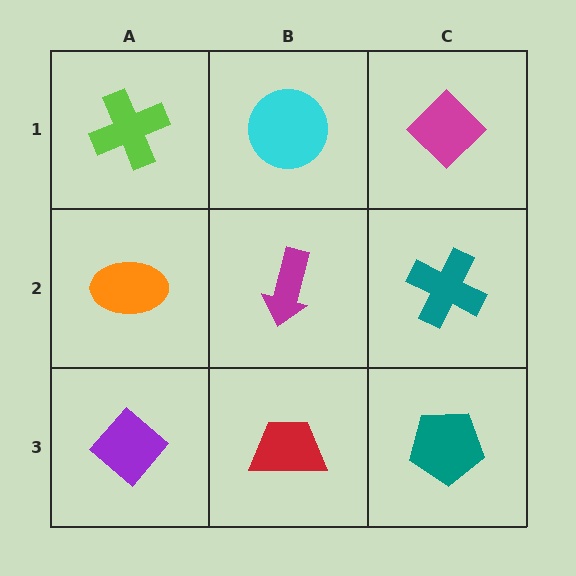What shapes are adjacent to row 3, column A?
An orange ellipse (row 2, column A), a red trapezoid (row 3, column B).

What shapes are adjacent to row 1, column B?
A magenta arrow (row 2, column B), a lime cross (row 1, column A), a magenta diamond (row 1, column C).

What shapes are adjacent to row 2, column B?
A cyan circle (row 1, column B), a red trapezoid (row 3, column B), an orange ellipse (row 2, column A), a teal cross (row 2, column C).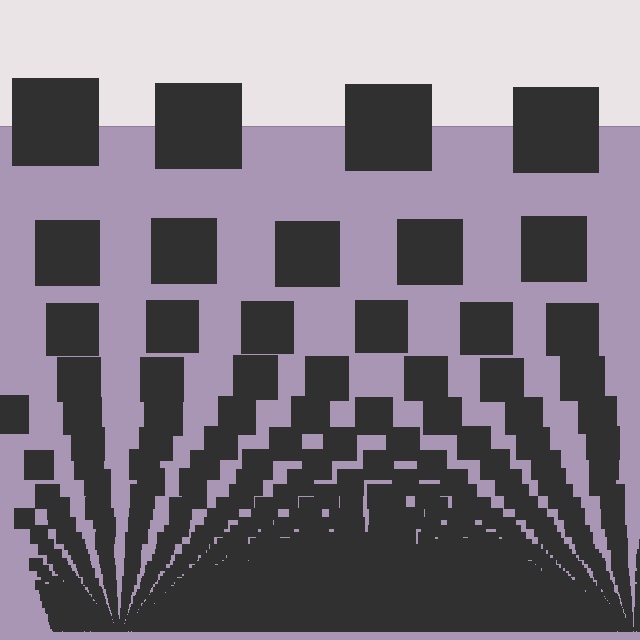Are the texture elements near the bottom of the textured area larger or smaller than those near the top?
Smaller. The gradient is inverted — elements near the bottom are smaller and denser.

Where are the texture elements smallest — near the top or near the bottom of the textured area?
Near the bottom.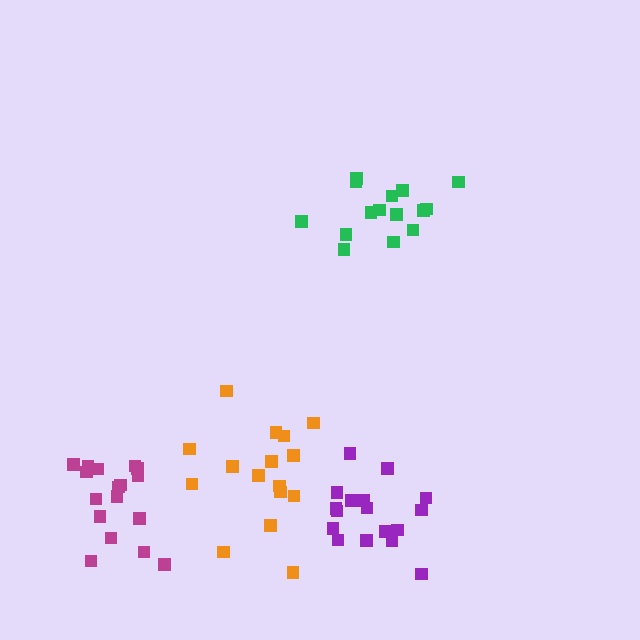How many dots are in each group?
Group 1: 15 dots, Group 2: 16 dots, Group 3: 17 dots, Group 4: 17 dots (65 total).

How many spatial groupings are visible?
There are 4 spatial groupings.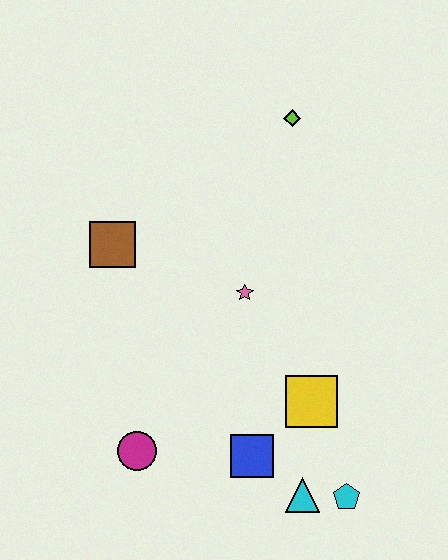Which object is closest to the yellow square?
The blue square is closest to the yellow square.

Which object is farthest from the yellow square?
The lime diamond is farthest from the yellow square.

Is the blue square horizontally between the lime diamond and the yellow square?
No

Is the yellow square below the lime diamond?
Yes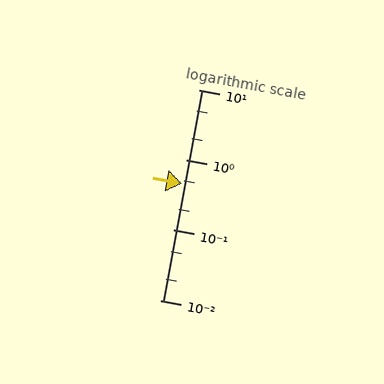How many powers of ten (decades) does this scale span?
The scale spans 3 decades, from 0.01 to 10.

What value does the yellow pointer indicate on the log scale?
The pointer indicates approximately 0.46.